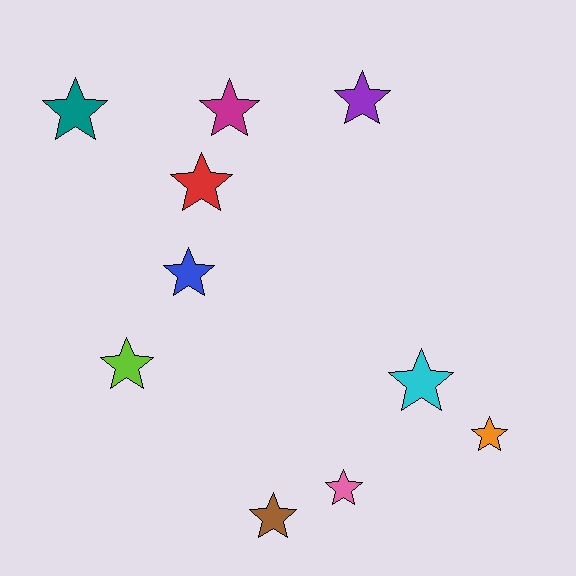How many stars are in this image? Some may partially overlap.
There are 10 stars.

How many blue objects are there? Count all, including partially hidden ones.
There is 1 blue object.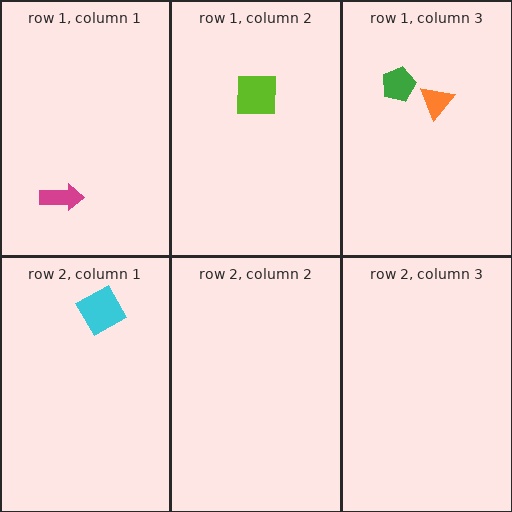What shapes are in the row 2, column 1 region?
The cyan square.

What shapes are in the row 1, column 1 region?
The magenta arrow.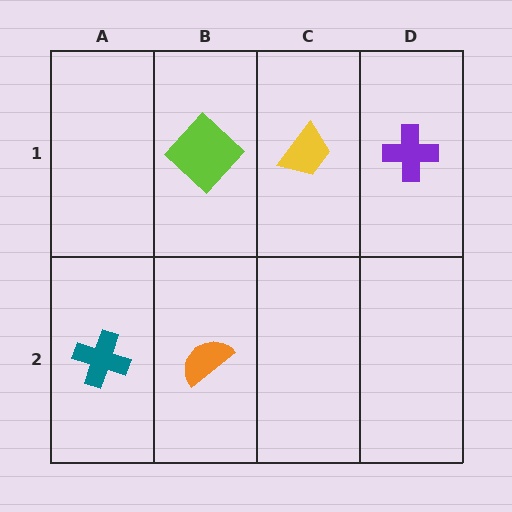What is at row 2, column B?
An orange semicircle.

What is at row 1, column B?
A lime diamond.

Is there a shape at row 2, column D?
No, that cell is empty.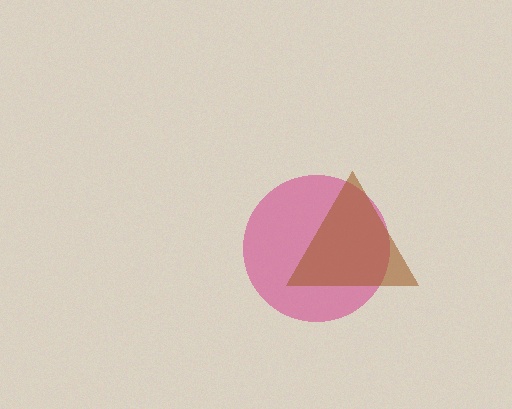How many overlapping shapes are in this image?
There are 2 overlapping shapes in the image.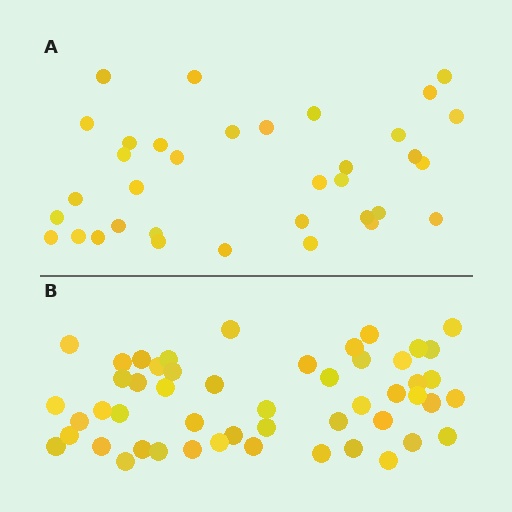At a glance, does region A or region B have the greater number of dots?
Region B (the bottom region) has more dots.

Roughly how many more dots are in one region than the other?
Region B has approximately 15 more dots than region A.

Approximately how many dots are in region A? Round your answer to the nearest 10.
About 40 dots. (The exact count is 35, which rounds to 40.)